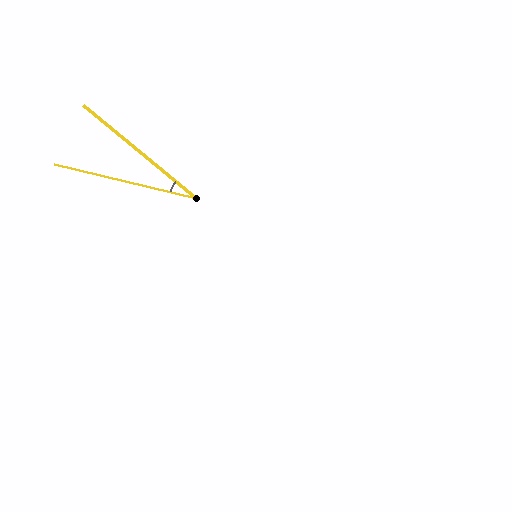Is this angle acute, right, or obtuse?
It is acute.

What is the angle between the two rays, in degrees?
Approximately 26 degrees.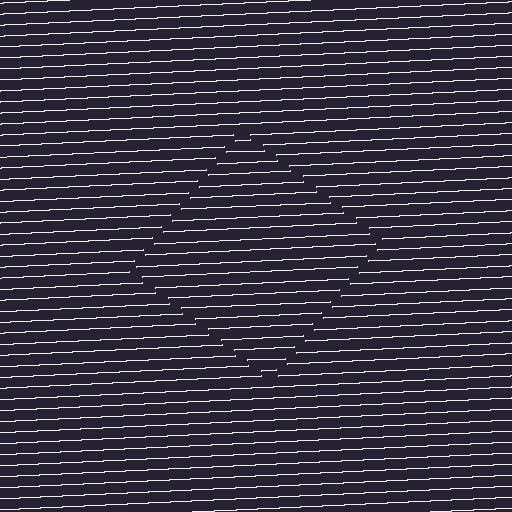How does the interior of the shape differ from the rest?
The interior of the shape contains the same grating, shifted by half a period — the contour is defined by the phase discontinuity where line-ends from the inner and outer gratings abut.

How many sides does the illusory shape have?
4 sides — the line-ends trace a square.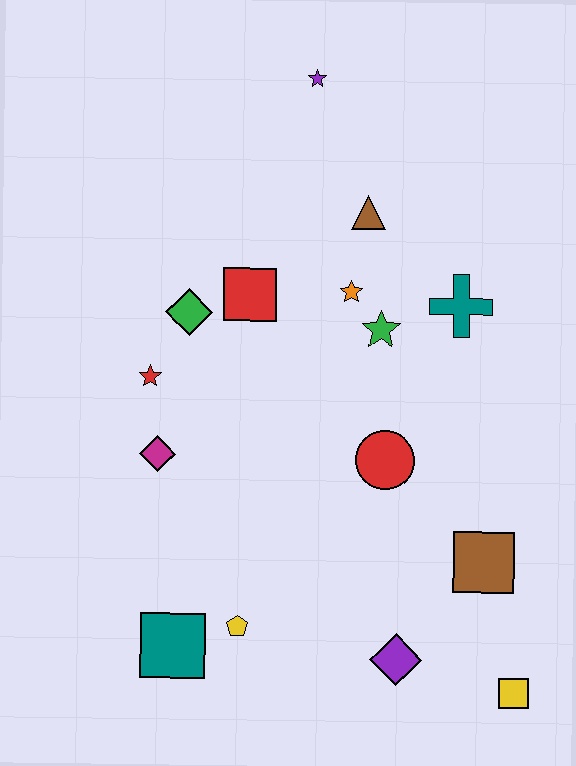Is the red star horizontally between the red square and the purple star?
No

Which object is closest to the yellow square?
The purple diamond is closest to the yellow square.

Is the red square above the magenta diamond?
Yes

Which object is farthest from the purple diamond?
The purple star is farthest from the purple diamond.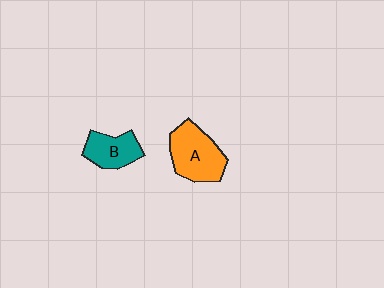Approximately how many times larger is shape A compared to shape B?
Approximately 1.5 times.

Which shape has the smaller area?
Shape B (teal).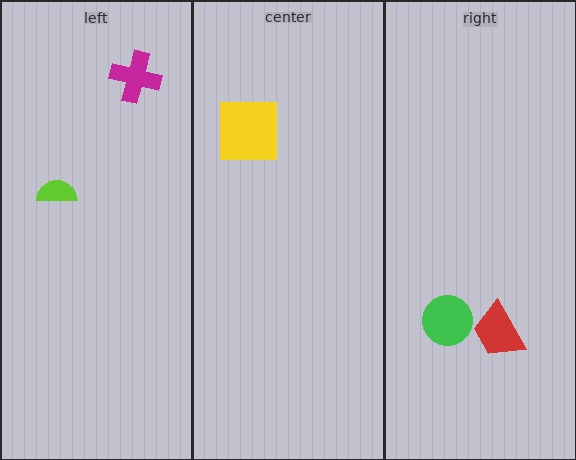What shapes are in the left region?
The lime semicircle, the magenta cross.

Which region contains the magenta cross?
The left region.